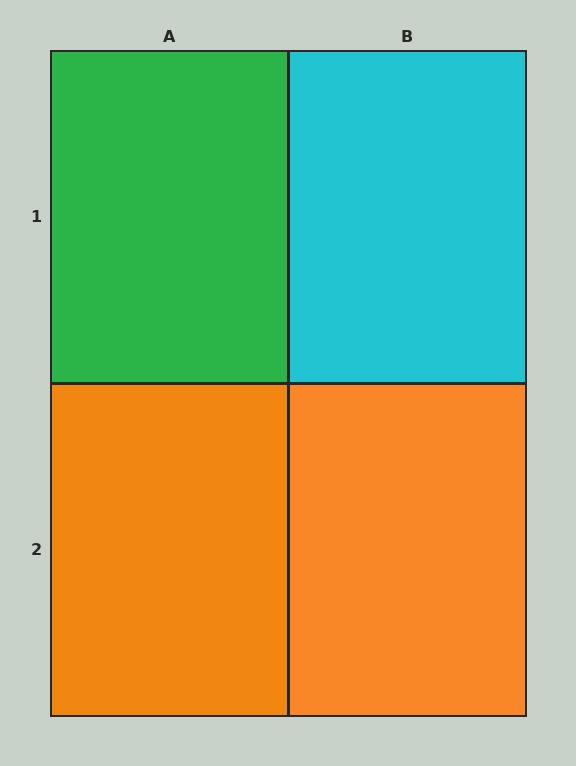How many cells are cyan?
1 cell is cyan.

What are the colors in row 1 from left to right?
Green, cyan.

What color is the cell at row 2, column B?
Orange.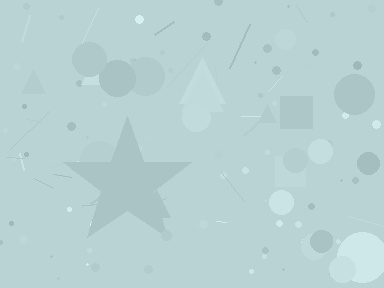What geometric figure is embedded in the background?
A star is embedded in the background.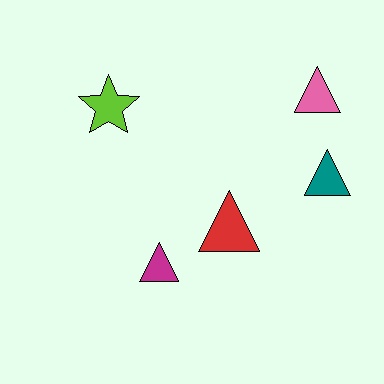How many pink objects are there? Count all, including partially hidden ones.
There is 1 pink object.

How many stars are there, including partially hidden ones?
There is 1 star.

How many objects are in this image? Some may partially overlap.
There are 5 objects.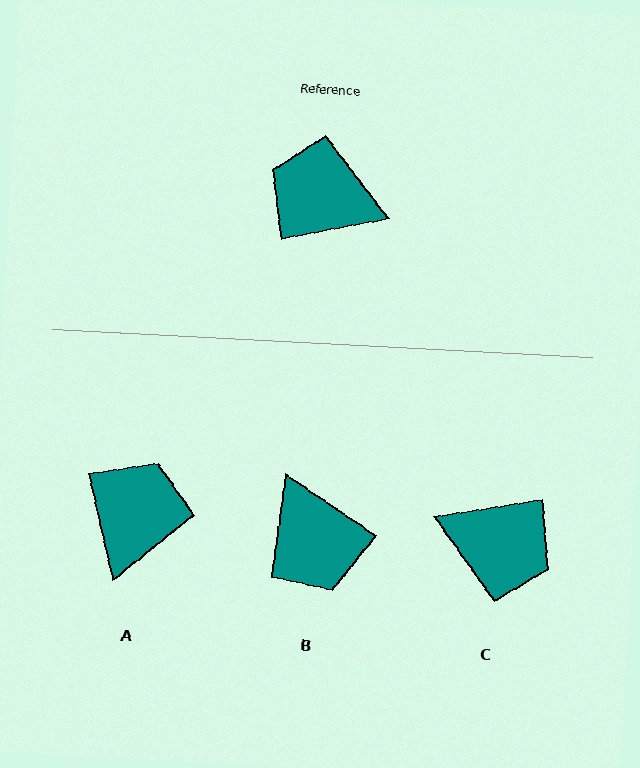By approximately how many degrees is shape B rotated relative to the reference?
Approximately 134 degrees counter-clockwise.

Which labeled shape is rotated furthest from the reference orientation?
C, about 178 degrees away.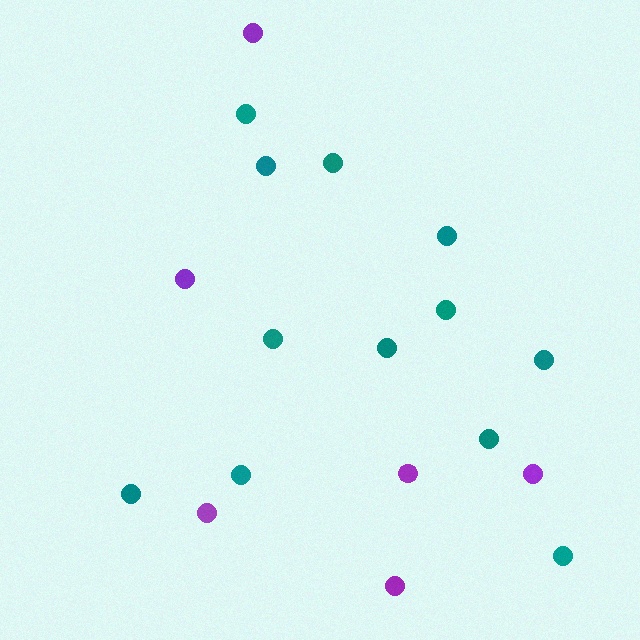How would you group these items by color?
There are 2 groups: one group of teal circles (12) and one group of purple circles (6).